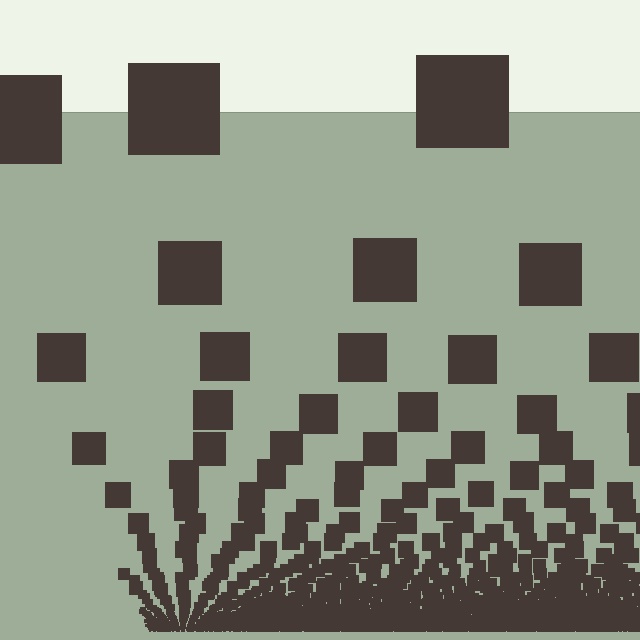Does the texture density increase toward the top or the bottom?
Density increases toward the bottom.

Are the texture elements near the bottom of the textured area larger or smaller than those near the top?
Smaller. The gradient is inverted — elements near the bottom are smaller and denser.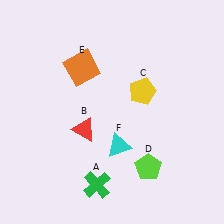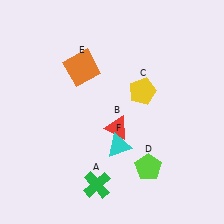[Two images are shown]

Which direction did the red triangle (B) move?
The red triangle (B) moved right.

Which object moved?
The red triangle (B) moved right.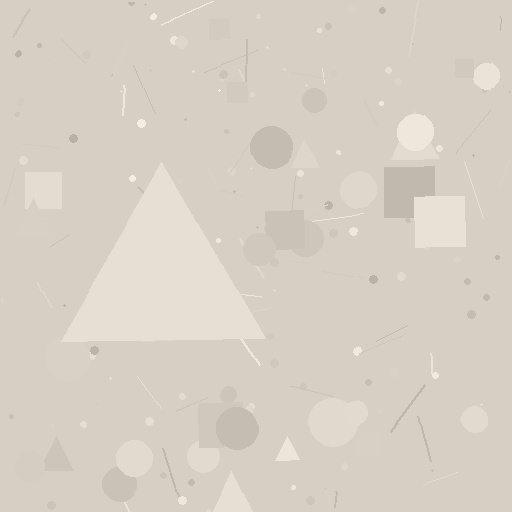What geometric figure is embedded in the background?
A triangle is embedded in the background.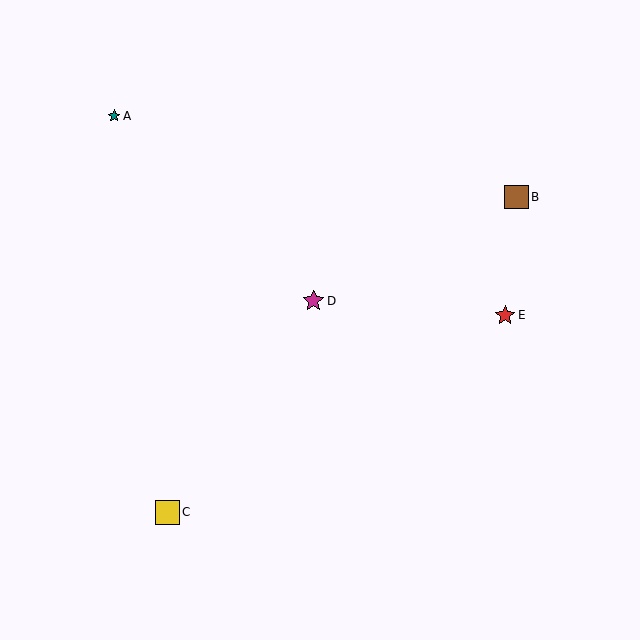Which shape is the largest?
The yellow square (labeled C) is the largest.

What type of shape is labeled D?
Shape D is a magenta star.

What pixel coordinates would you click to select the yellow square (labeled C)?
Click at (167, 512) to select the yellow square C.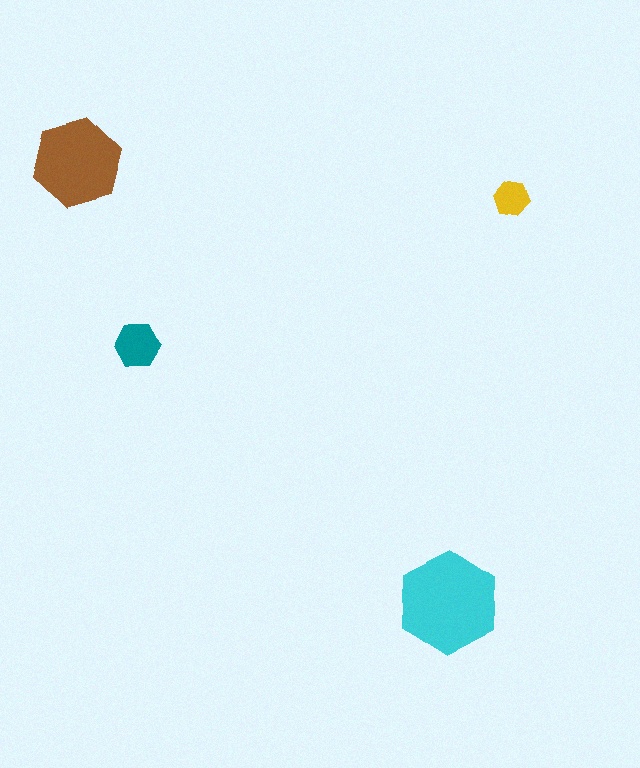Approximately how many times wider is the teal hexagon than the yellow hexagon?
About 1.5 times wider.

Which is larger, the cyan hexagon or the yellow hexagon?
The cyan one.